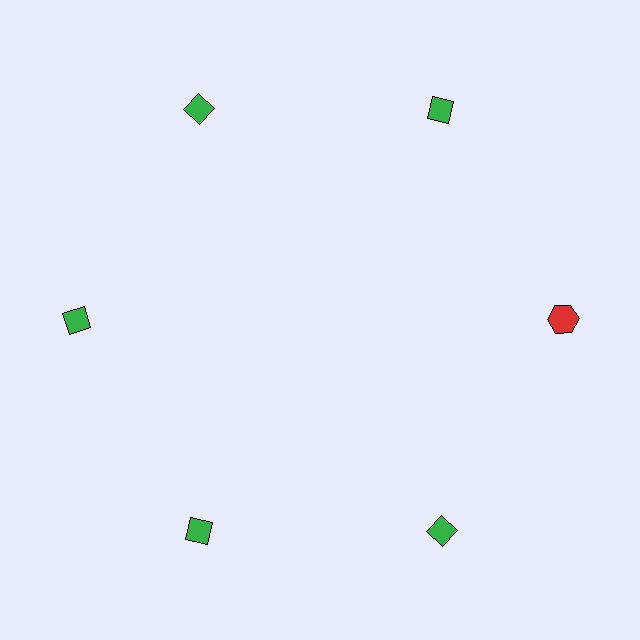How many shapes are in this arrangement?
There are 6 shapes arranged in a ring pattern.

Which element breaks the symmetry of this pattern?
The red hexagon at roughly the 3 o'clock position breaks the symmetry. All other shapes are green diamonds.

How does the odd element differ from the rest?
It differs in both color (red instead of green) and shape (hexagon instead of diamond).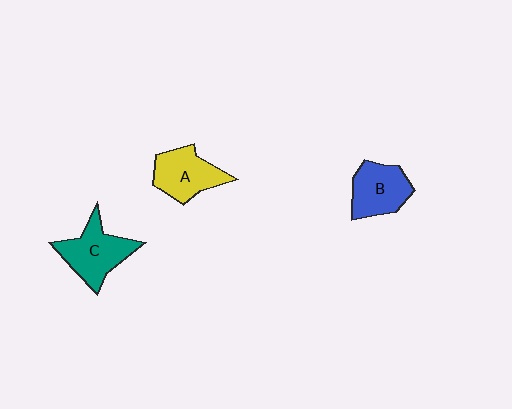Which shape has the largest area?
Shape C (teal).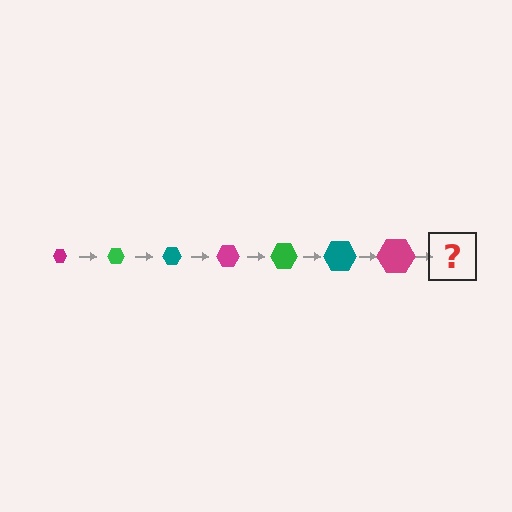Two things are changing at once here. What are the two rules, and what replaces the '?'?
The two rules are that the hexagon grows larger each step and the color cycles through magenta, green, and teal. The '?' should be a green hexagon, larger than the previous one.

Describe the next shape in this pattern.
It should be a green hexagon, larger than the previous one.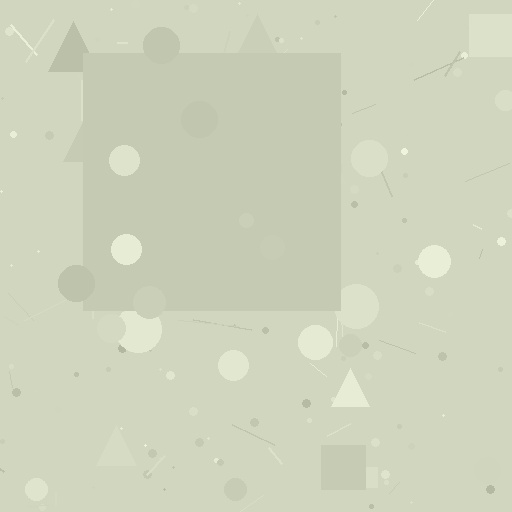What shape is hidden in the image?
A square is hidden in the image.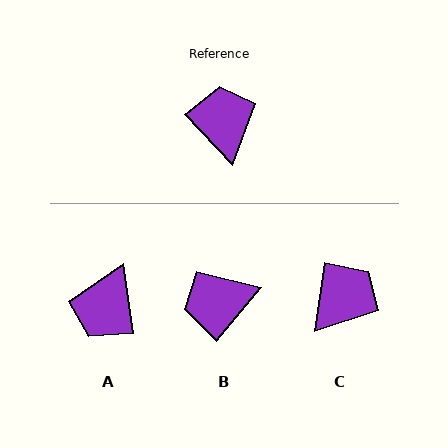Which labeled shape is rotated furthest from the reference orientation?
A, about 145 degrees away.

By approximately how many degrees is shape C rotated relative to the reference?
Approximately 51 degrees clockwise.